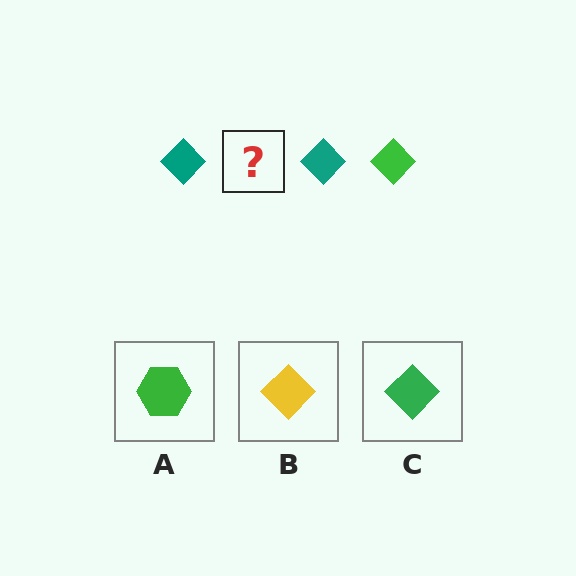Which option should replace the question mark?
Option C.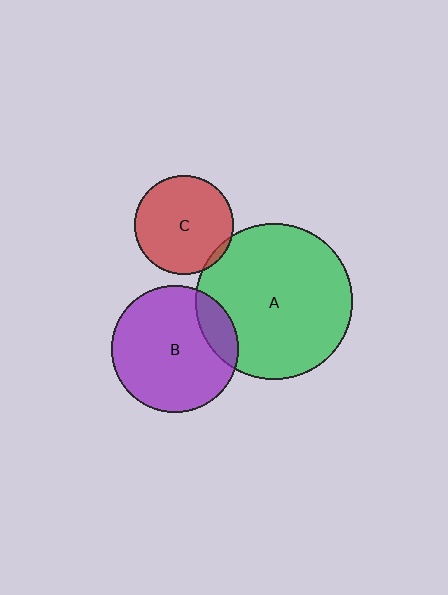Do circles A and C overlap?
Yes.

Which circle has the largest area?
Circle A (green).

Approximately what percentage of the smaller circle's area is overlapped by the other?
Approximately 5%.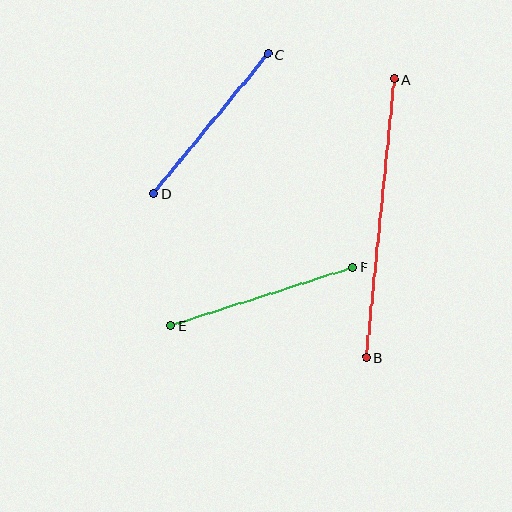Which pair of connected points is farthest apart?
Points A and B are farthest apart.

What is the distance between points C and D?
The distance is approximately 180 pixels.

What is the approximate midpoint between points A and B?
The midpoint is at approximately (380, 218) pixels.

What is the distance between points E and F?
The distance is approximately 191 pixels.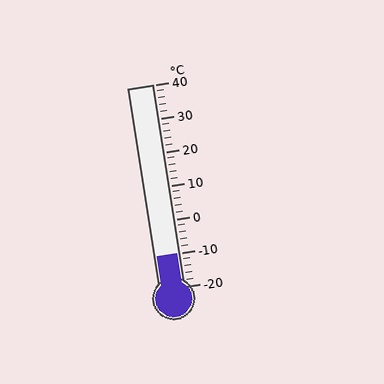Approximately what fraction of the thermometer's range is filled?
The thermometer is filled to approximately 15% of its range.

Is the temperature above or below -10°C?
The temperature is at -10°C.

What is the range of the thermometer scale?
The thermometer scale ranges from -20°C to 40°C.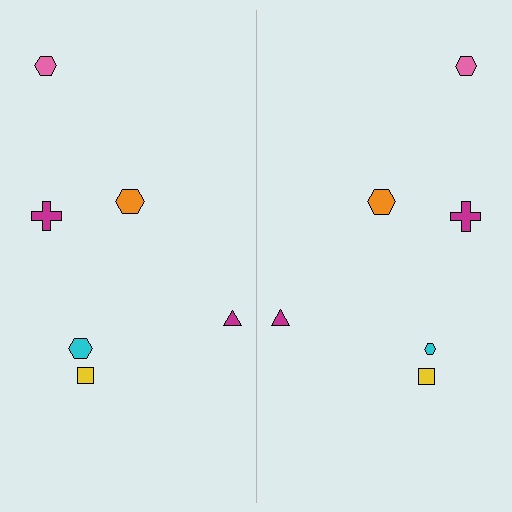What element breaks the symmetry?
The cyan hexagon on the right side has a different size than its mirror counterpart.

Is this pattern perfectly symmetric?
No, the pattern is not perfectly symmetric. The cyan hexagon on the right side has a different size than its mirror counterpart.